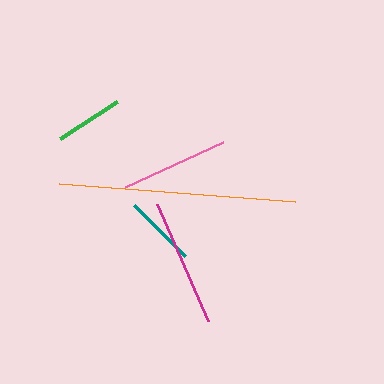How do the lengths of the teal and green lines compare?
The teal and green lines are approximately the same length.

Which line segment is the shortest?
The green line is the shortest at approximately 68 pixels.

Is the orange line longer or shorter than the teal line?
The orange line is longer than the teal line.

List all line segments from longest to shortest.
From longest to shortest: orange, magenta, pink, teal, green.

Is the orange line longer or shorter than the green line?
The orange line is longer than the green line.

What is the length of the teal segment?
The teal segment is approximately 72 pixels long.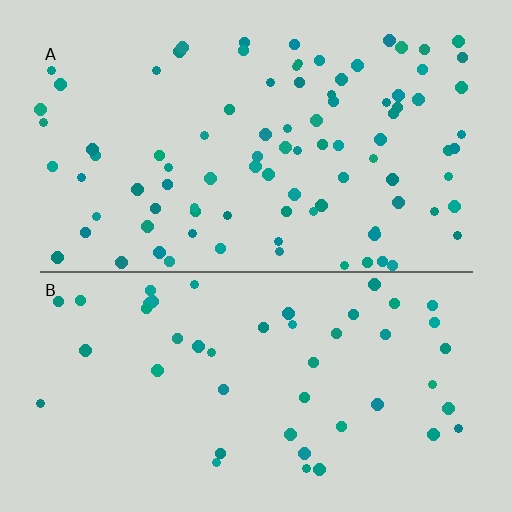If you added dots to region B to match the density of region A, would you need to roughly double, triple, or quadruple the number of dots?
Approximately double.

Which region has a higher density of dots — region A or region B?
A (the top).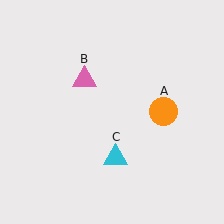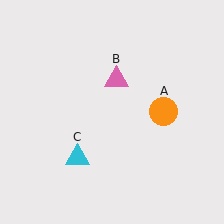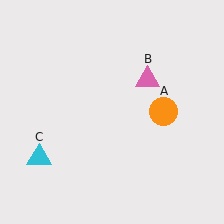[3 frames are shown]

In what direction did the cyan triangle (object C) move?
The cyan triangle (object C) moved left.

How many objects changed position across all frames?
2 objects changed position: pink triangle (object B), cyan triangle (object C).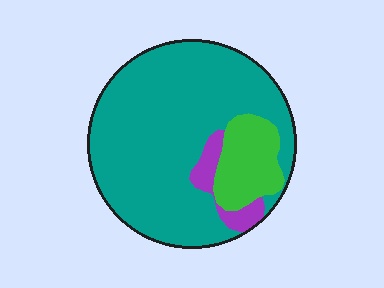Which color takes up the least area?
Purple, at roughly 5%.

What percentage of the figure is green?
Green takes up about one sixth (1/6) of the figure.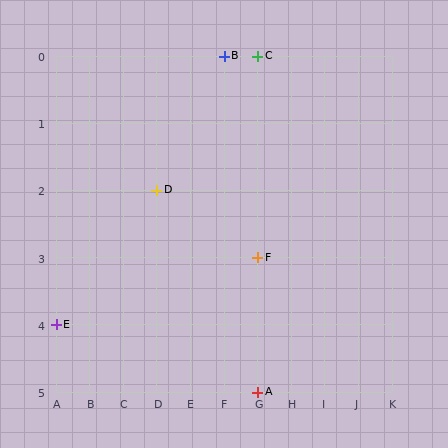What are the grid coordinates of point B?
Point B is at grid coordinates (F, 0).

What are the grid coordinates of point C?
Point C is at grid coordinates (G, 0).